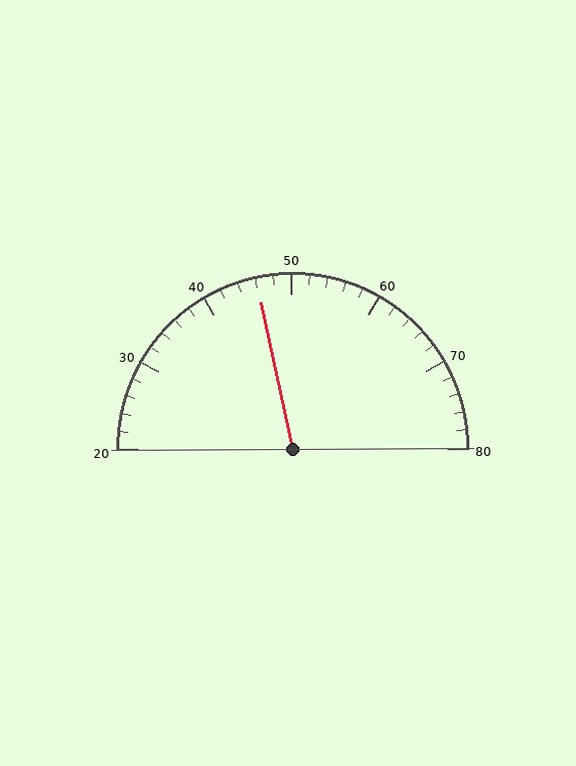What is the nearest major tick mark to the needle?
The nearest major tick mark is 50.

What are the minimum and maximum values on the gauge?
The gauge ranges from 20 to 80.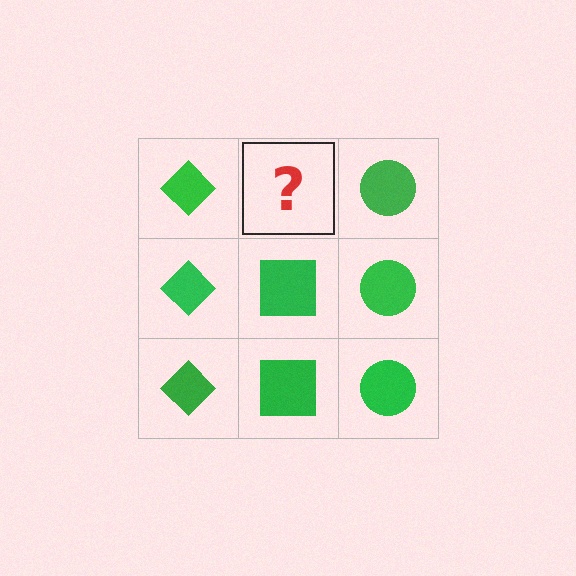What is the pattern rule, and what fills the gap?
The rule is that each column has a consistent shape. The gap should be filled with a green square.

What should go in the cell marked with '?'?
The missing cell should contain a green square.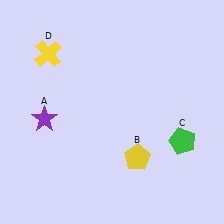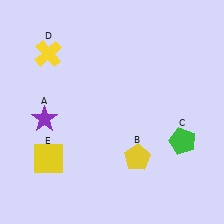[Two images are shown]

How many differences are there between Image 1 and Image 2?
There is 1 difference between the two images.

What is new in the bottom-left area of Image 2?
A yellow square (E) was added in the bottom-left area of Image 2.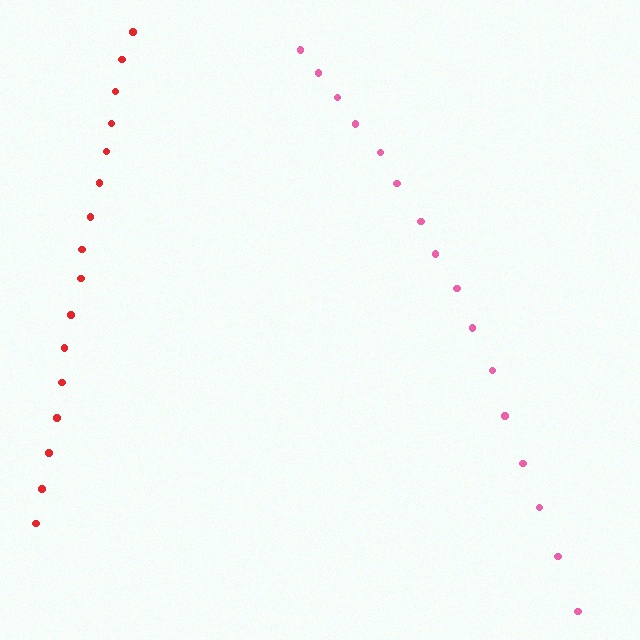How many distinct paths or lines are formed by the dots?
There are 2 distinct paths.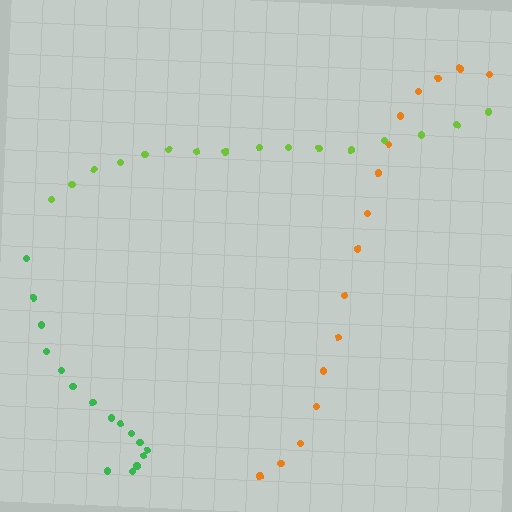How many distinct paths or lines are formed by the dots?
There are 3 distinct paths.